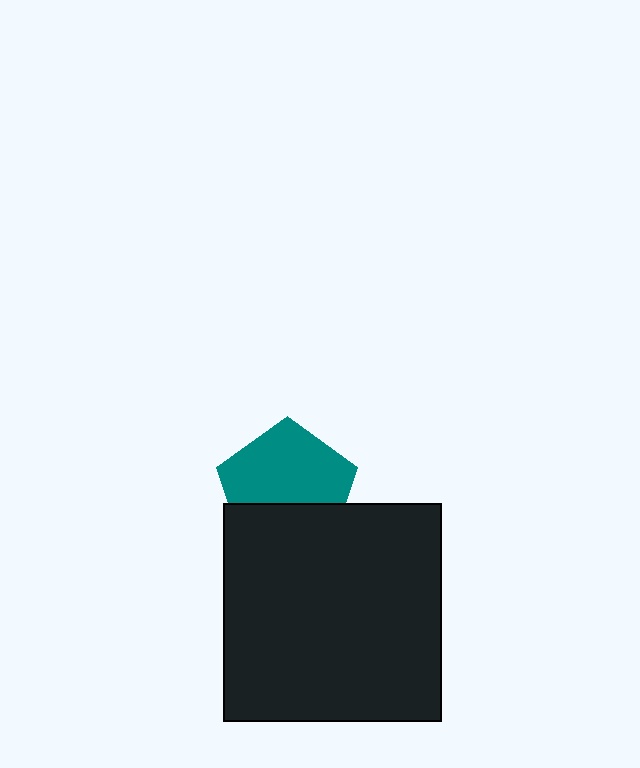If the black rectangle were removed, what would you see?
You would see the complete teal pentagon.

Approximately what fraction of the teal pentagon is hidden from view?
Roughly 36% of the teal pentagon is hidden behind the black rectangle.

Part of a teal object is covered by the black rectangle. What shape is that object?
It is a pentagon.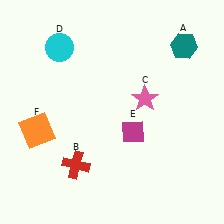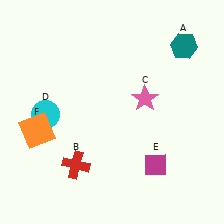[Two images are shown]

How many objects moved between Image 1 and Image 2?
2 objects moved between the two images.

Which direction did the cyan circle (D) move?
The cyan circle (D) moved down.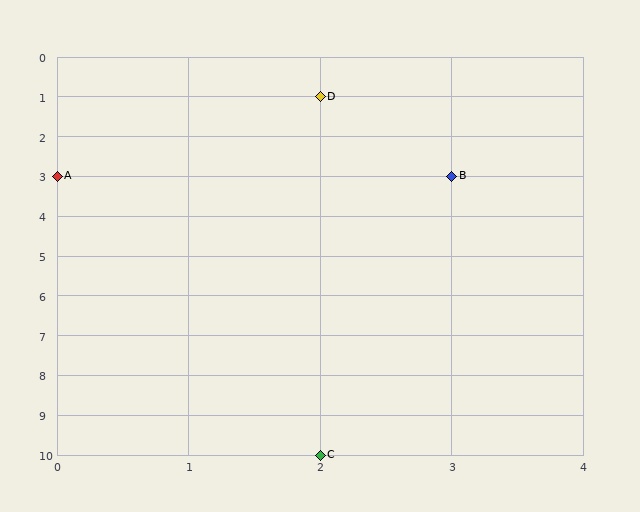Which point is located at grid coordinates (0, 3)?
Point A is at (0, 3).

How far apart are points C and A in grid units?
Points C and A are 2 columns and 7 rows apart (about 7.3 grid units diagonally).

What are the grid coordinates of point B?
Point B is at grid coordinates (3, 3).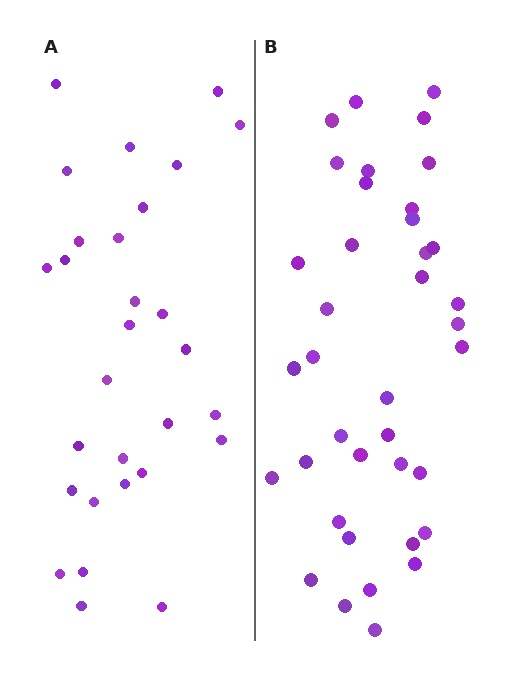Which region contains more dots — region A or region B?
Region B (the right region) has more dots.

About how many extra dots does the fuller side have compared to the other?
Region B has roughly 8 or so more dots than region A.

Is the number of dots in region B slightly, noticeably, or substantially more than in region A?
Region B has noticeably more, but not dramatically so. The ratio is roughly 1.3 to 1.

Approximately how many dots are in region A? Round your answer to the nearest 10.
About 30 dots. (The exact count is 29, which rounds to 30.)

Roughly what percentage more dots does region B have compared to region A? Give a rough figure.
About 30% more.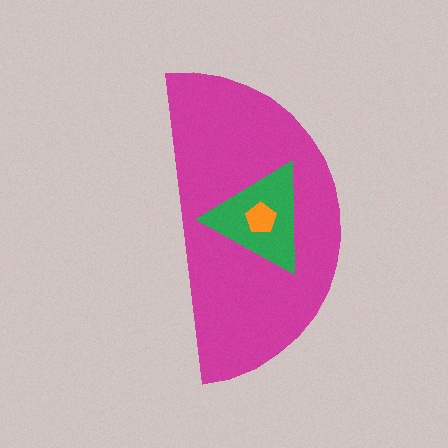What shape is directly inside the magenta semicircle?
The green triangle.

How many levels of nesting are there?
3.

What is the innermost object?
The orange pentagon.